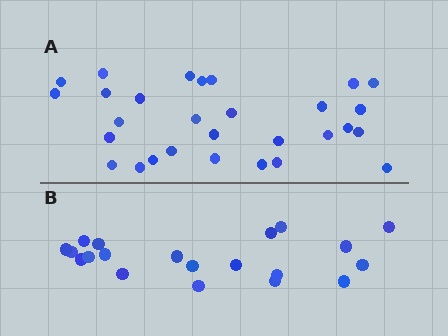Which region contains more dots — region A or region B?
Region A (the top region) has more dots.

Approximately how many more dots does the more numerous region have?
Region A has roughly 8 or so more dots than region B.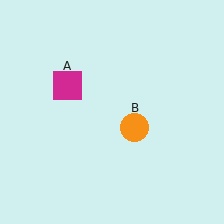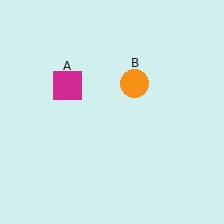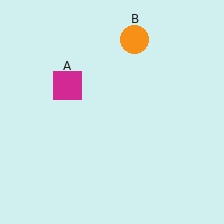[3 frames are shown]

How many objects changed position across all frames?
1 object changed position: orange circle (object B).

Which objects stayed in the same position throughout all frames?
Magenta square (object A) remained stationary.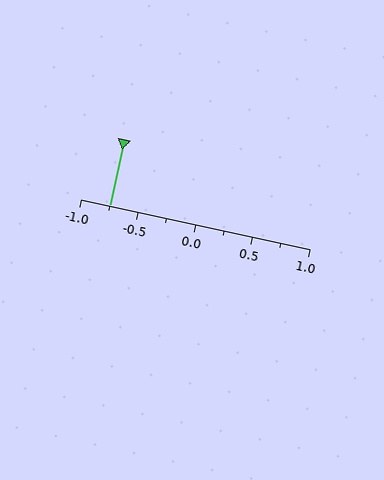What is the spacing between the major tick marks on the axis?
The major ticks are spaced 0.5 apart.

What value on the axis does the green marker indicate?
The marker indicates approximately -0.75.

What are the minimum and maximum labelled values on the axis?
The axis runs from -1.0 to 1.0.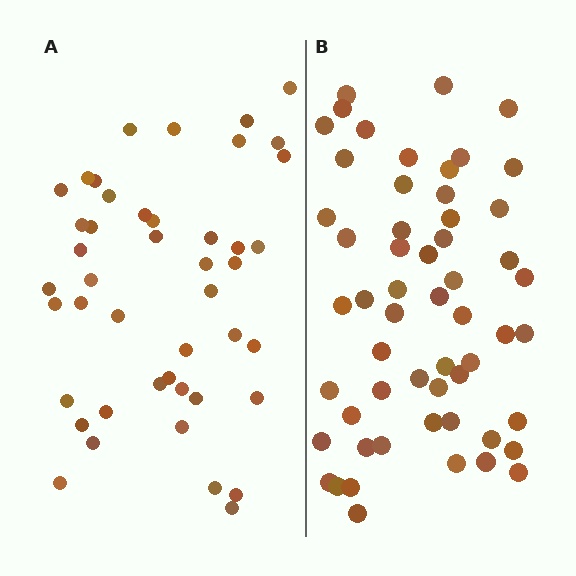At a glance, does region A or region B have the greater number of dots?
Region B (the right region) has more dots.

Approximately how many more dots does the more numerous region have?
Region B has roughly 12 or so more dots than region A.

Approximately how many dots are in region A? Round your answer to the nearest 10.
About 40 dots. (The exact count is 45, which rounds to 40.)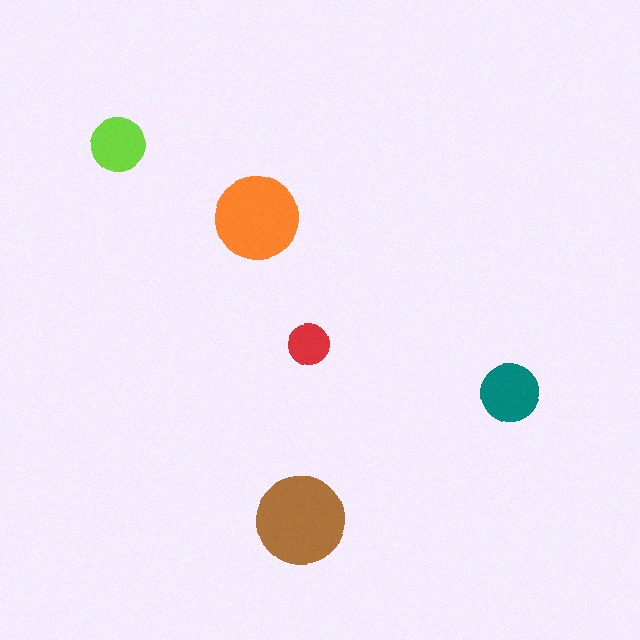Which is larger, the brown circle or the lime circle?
The brown one.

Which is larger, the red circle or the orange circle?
The orange one.